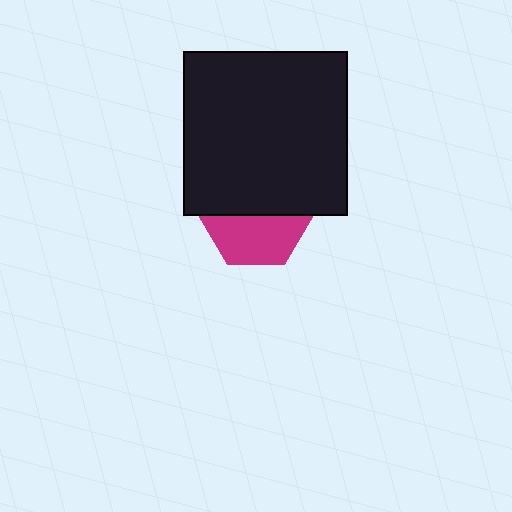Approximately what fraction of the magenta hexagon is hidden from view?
Roughly 50% of the magenta hexagon is hidden behind the black square.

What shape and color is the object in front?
The object in front is a black square.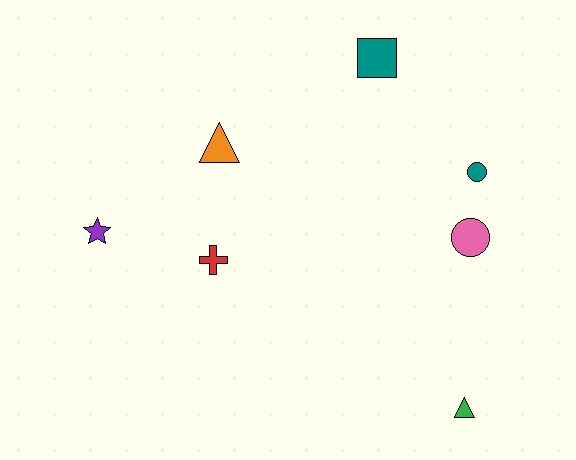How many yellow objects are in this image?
There are no yellow objects.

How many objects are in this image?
There are 7 objects.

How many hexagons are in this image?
There are no hexagons.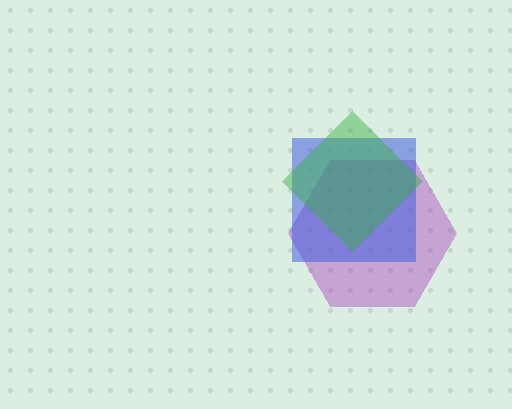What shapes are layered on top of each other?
The layered shapes are: a purple hexagon, a blue square, a green diamond.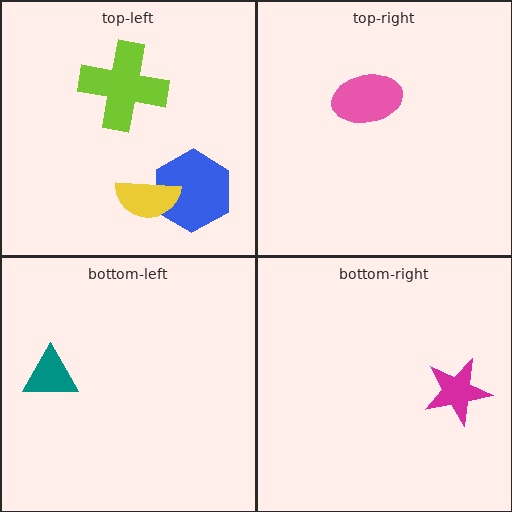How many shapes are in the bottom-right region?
1.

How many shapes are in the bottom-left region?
1.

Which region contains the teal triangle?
The bottom-left region.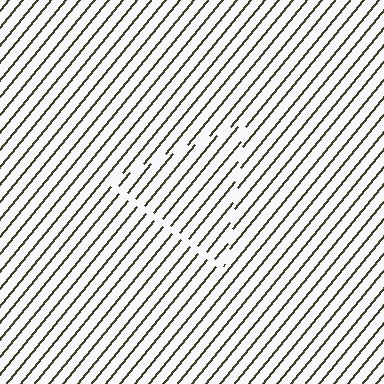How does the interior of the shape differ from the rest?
The interior of the shape contains the same grating, shifted by half a period — the contour is defined by the phase discontinuity where line-ends from the inner and outer gratings abut.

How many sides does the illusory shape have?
3 sides — the line-ends trace a triangle.